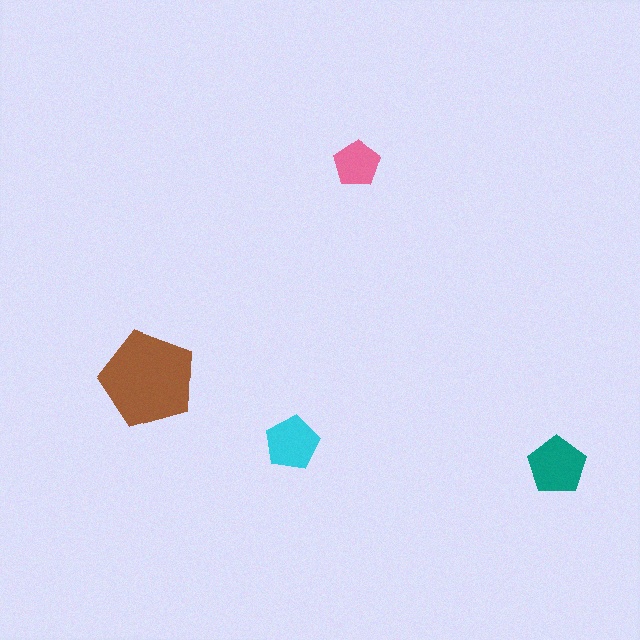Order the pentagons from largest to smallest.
the brown one, the teal one, the cyan one, the pink one.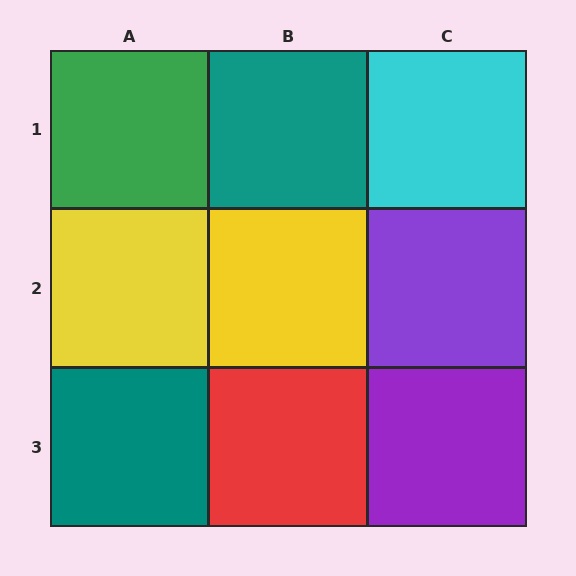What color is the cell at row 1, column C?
Cyan.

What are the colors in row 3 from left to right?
Teal, red, purple.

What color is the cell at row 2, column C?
Purple.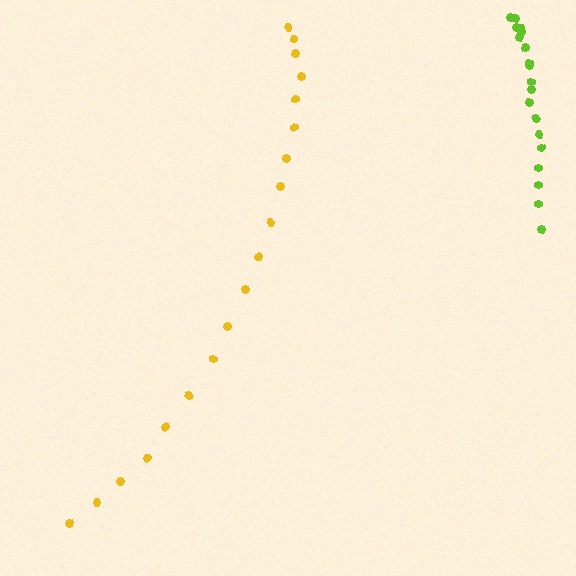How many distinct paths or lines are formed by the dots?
There are 2 distinct paths.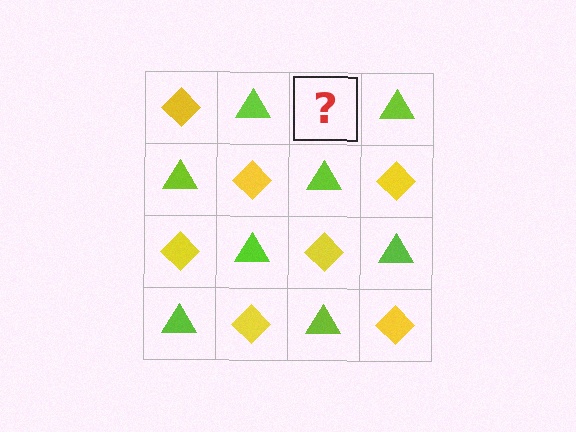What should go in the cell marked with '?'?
The missing cell should contain a yellow diamond.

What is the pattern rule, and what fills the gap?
The rule is that it alternates yellow diamond and lime triangle in a checkerboard pattern. The gap should be filled with a yellow diamond.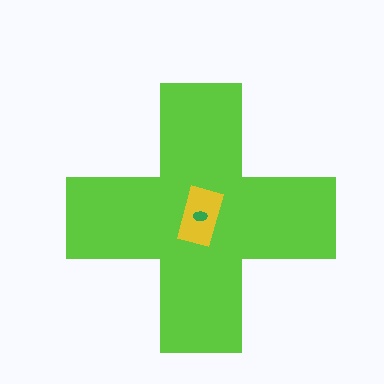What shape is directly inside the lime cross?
The yellow rectangle.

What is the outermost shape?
The lime cross.